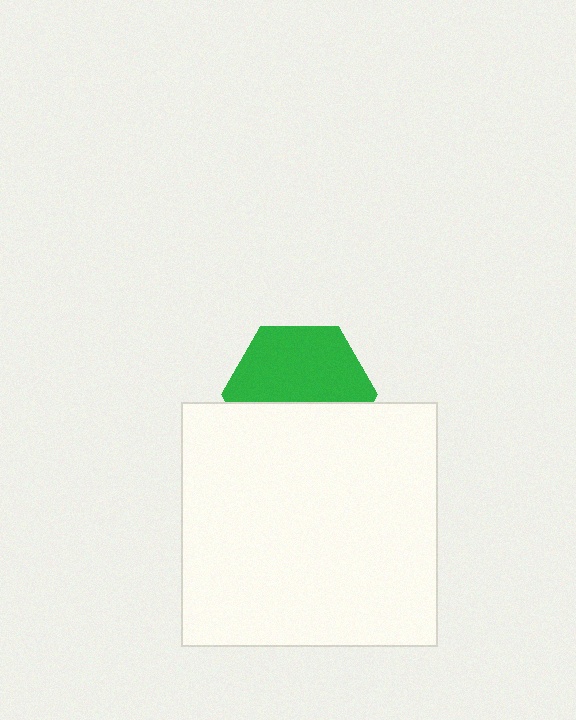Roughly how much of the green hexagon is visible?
About half of it is visible (roughly 57%).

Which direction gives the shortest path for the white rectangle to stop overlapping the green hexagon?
Moving down gives the shortest separation.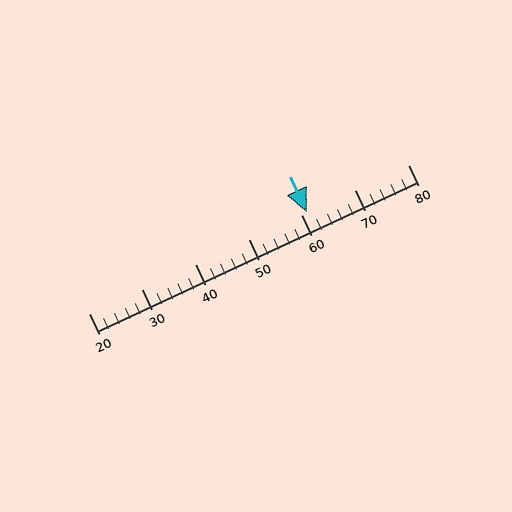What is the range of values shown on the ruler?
The ruler shows values from 20 to 80.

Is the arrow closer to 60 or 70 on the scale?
The arrow is closer to 60.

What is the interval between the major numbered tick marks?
The major tick marks are spaced 10 units apart.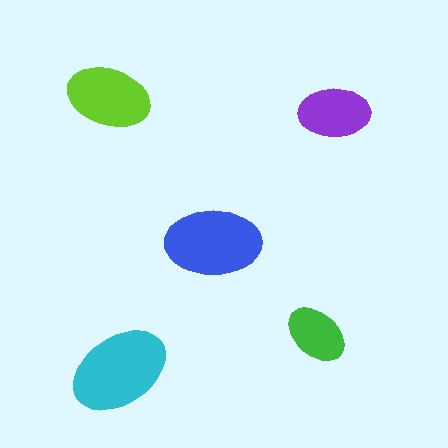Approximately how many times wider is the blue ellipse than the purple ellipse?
About 1.5 times wider.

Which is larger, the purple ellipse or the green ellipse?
The purple one.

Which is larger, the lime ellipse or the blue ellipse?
The blue one.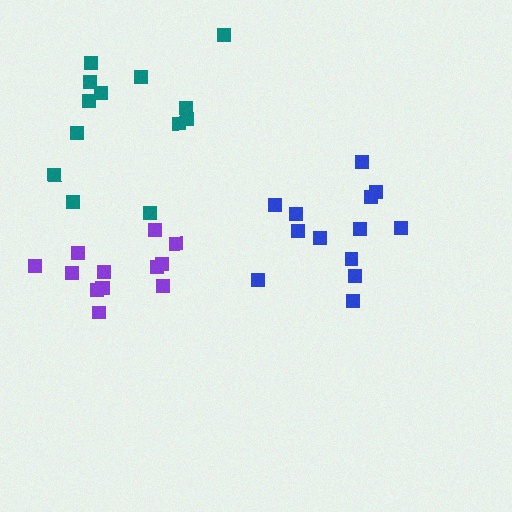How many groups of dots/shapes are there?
There are 3 groups.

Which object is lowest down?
The purple cluster is bottommost.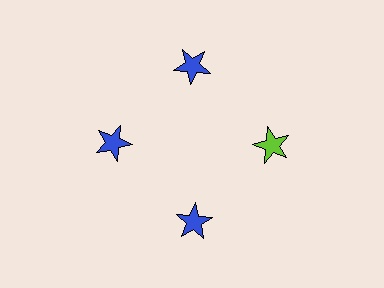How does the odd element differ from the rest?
It has a different color: lime instead of blue.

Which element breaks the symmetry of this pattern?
The lime star at roughly the 3 o'clock position breaks the symmetry. All other shapes are blue stars.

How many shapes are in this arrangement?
There are 4 shapes arranged in a ring pattern.